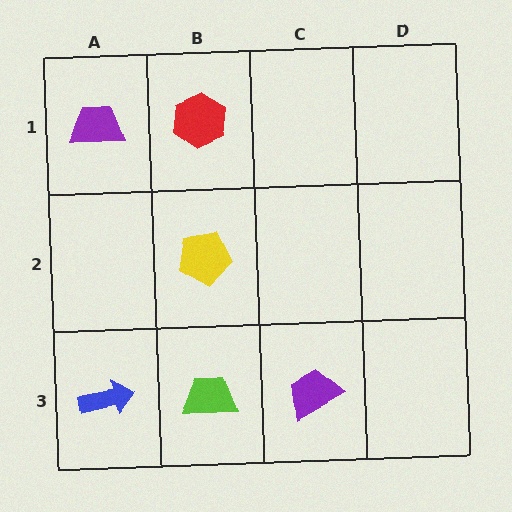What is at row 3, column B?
A lime trapezoid.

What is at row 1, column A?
A purple trapezoid.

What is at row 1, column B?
A red hexagon.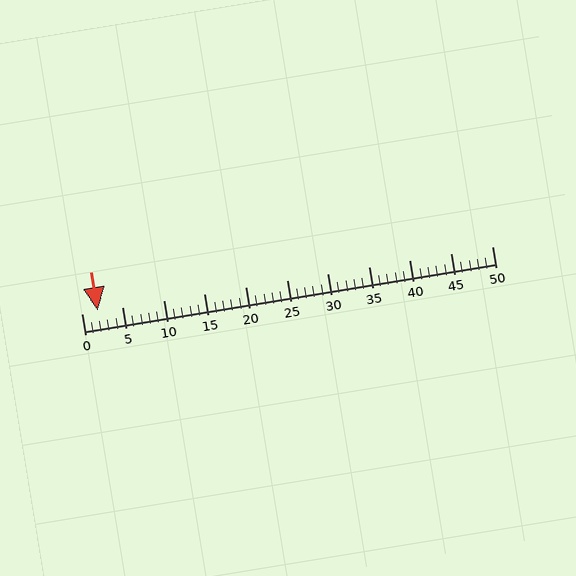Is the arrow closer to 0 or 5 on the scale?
The arrow is closer to 0.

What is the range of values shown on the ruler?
The ruler shows values from 0 to 50.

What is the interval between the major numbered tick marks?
The major tick marks are spaced 5 units apart.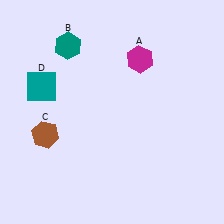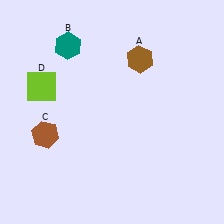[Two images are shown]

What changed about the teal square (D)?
In Image 1, D is teal. In Image 2, it changed to lime.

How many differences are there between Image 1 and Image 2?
There are 2 differences between the two images.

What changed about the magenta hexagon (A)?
In Image 1, A is magenta. In Image 2, it changed to brown.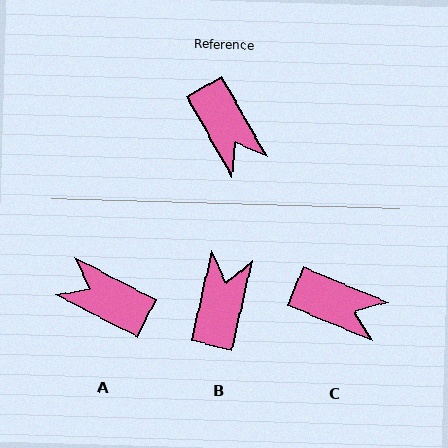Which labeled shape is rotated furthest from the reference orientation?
A, about 147 degrees away.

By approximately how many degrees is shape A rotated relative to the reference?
Approximately 147 degrees clockwise.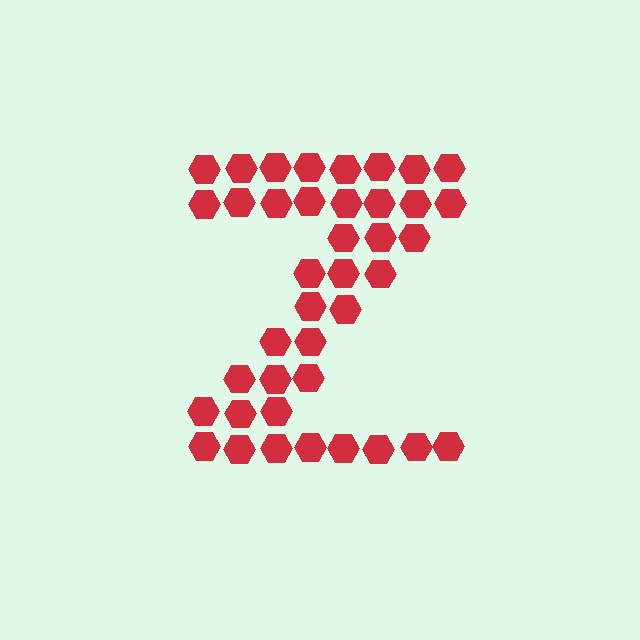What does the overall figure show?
The overall figure shows the letter Z.